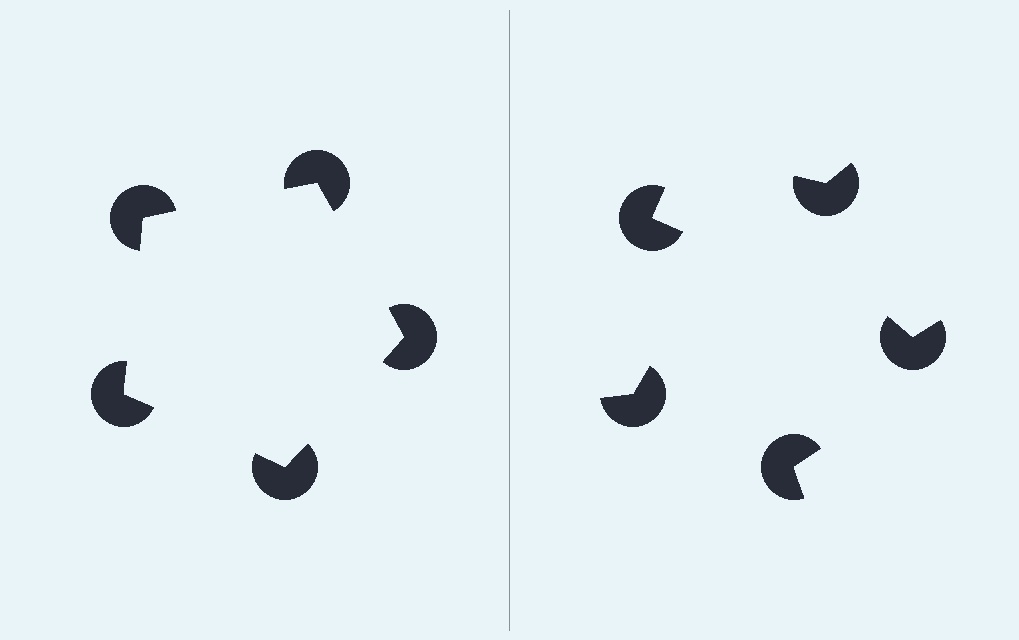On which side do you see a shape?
An illusory pentagon appears on the left side. On the right side the wedge cuts are rotated, so no coherent shape forms.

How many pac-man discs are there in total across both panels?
10 — 5 on each side.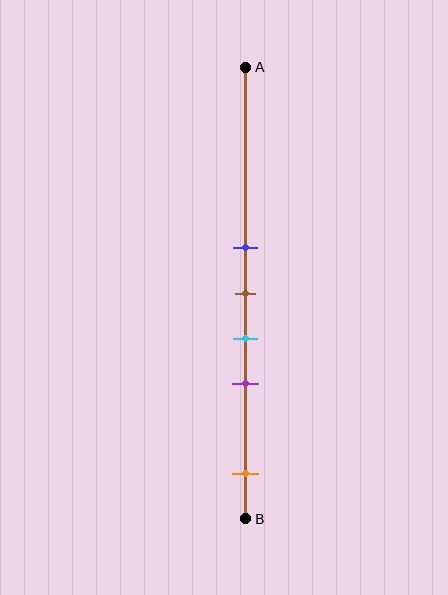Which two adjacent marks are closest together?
The blue and brown marks are the closest adjacent pair.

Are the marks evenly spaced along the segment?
No, the marks are not evenly spaced.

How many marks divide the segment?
There are 5 marks dividing the segment.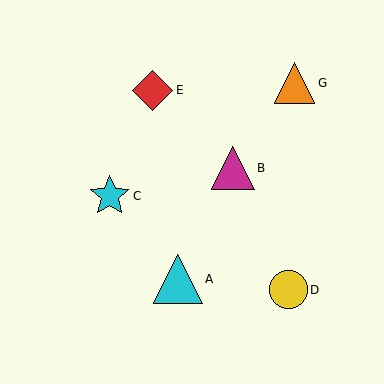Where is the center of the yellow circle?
The center of the yellow circle is at (288, 290).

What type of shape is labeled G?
Shape G is an orange triangle.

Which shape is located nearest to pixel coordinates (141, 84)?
The red diamond (labeled E) at (153, 90) is nearest to that location.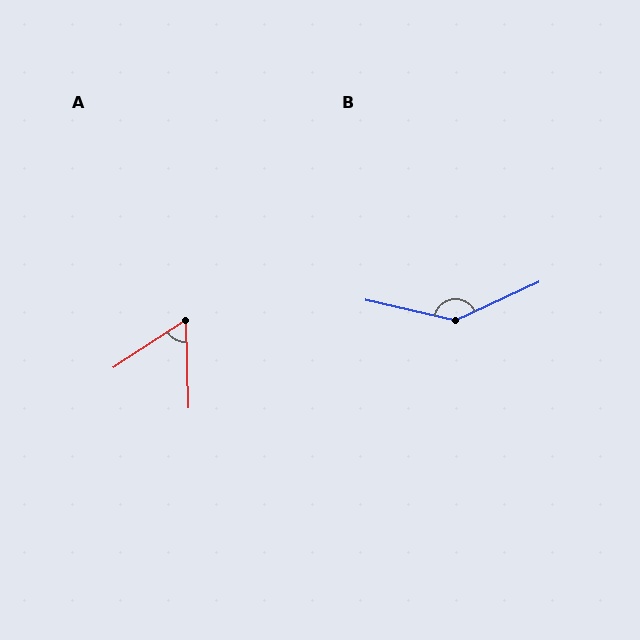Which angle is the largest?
B, at approximately 142 degrees.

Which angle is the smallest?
A, at approximately 58 degrees.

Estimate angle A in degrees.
Approximately 58 degrees.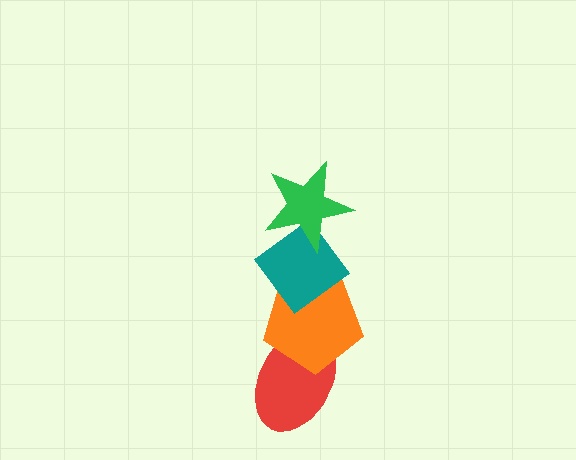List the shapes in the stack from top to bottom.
From top to bottom: the green star, the teal diamond, the orange pentagon, the red ellipse.